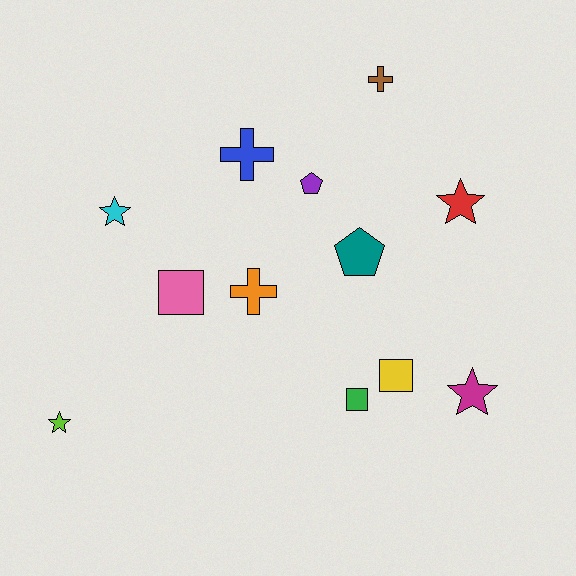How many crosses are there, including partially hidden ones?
There are 3 crosses.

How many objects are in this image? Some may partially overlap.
There are 12 objects.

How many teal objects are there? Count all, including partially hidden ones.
There is 1 teal object.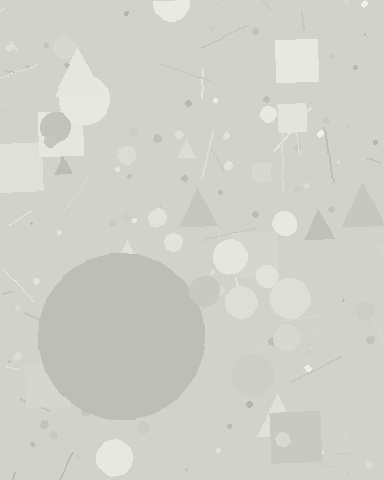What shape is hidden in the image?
A circle is hidden in the image.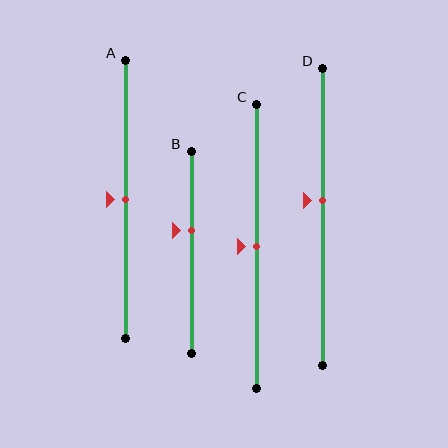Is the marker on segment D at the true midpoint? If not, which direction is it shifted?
No, the marker on segment D is shifted upward by about 6% of the segment length.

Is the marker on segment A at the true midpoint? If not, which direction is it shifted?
Yes, the marker on segment A is at the true midpoint.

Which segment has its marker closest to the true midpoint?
Segment A has its marker closest to the true midpoint.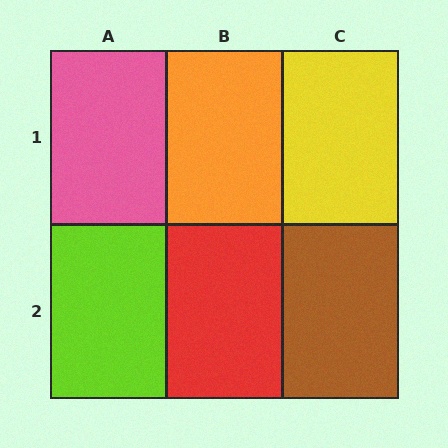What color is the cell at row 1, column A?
Pink.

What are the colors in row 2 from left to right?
Lime, red, brown.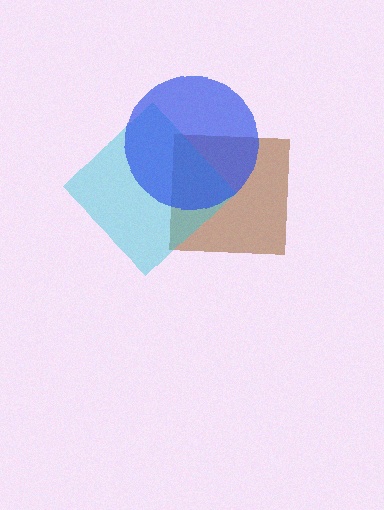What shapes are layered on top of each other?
The layered shapes are: a brown square, a cyan diamond, a blue circle.